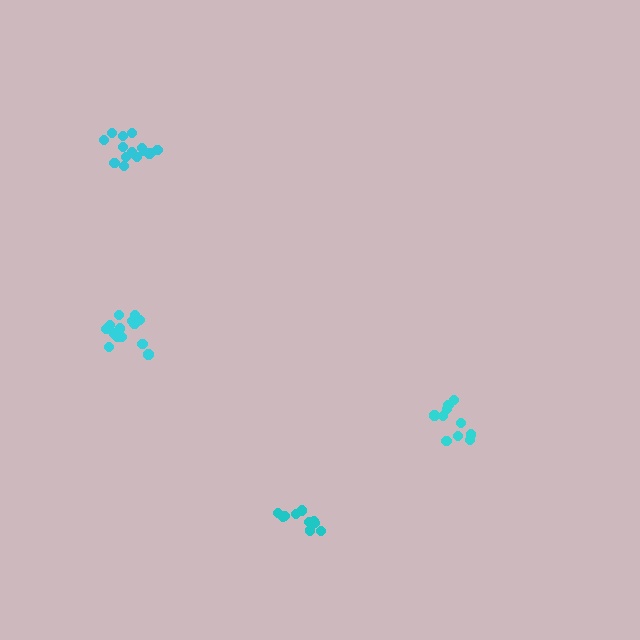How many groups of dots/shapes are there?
There are 4 groups.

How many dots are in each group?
Group 1: 10 dots, Group 2: 14 dots, Group 3: 14 dots, Group 4: 10 dots (48 total).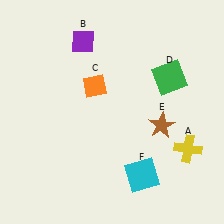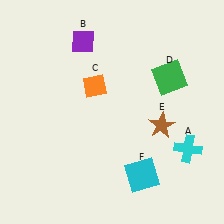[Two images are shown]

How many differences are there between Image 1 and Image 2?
There is 1 difference between the two images.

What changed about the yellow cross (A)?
In Image 1, A is yellow. In Image 2, it changed to cyan.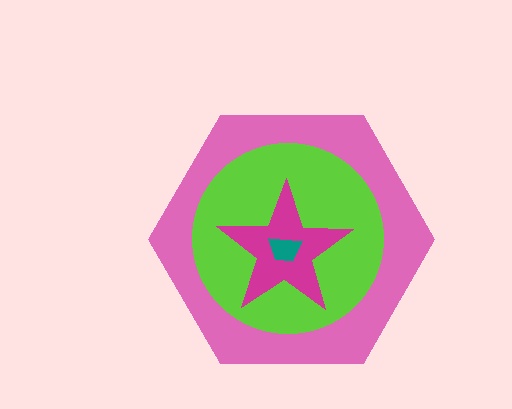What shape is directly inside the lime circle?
The magenta star.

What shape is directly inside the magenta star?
The teal trapezoid.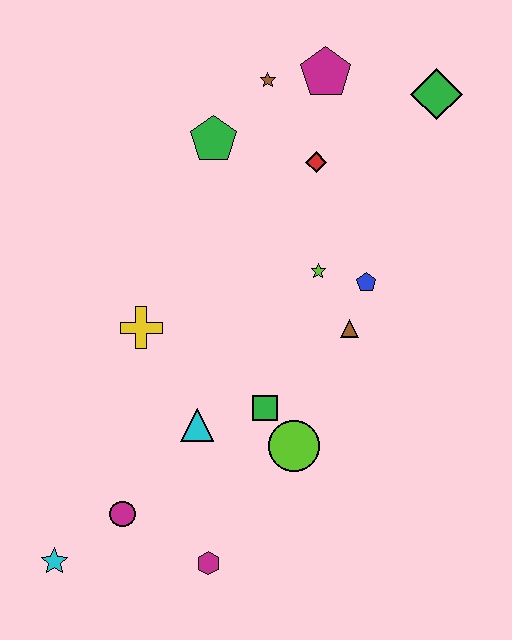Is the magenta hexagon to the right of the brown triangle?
No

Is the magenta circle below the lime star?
Yes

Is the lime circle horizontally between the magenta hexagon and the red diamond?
Yes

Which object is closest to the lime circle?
The green square is closest to the lime circle.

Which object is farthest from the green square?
The green diamond is farthest from the green square.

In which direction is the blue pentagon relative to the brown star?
The blue pentagon is below the brown star.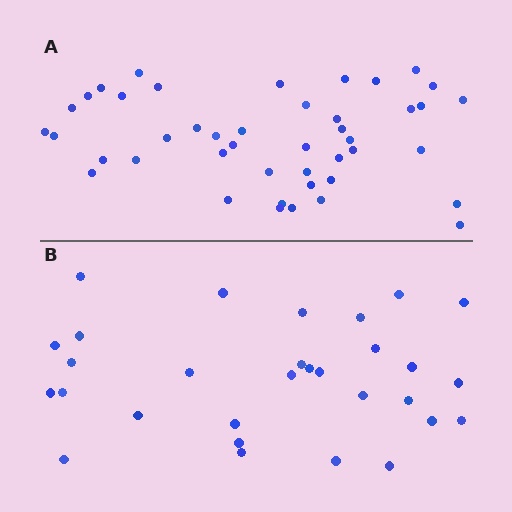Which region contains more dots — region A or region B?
Region A (the top region) has more dots.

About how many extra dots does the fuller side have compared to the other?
Region A has approximately 15 more dots than region B.